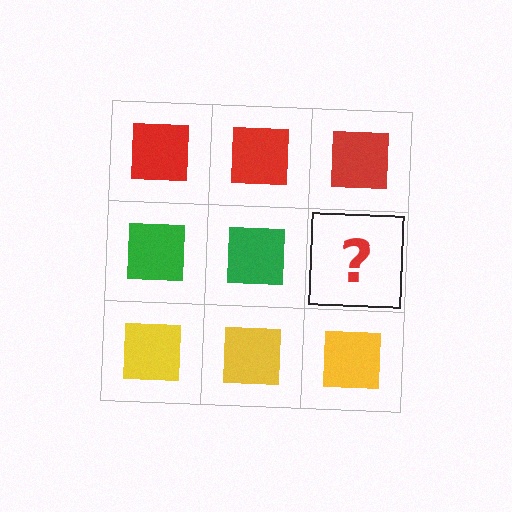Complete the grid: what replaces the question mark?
The question mark should be replaced with a green square.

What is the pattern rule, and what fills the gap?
The rule is that each row has a consistent color. The gap should be filled with a green square.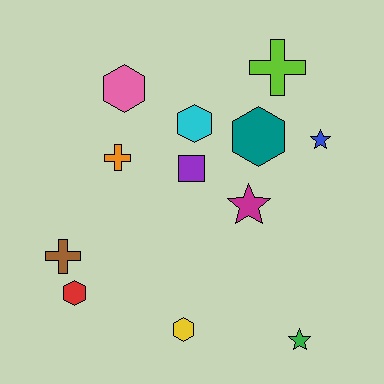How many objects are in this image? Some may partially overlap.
There are 12 objects.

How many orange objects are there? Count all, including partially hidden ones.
There is 1 orange object.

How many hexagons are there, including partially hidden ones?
There are 5 hexagons.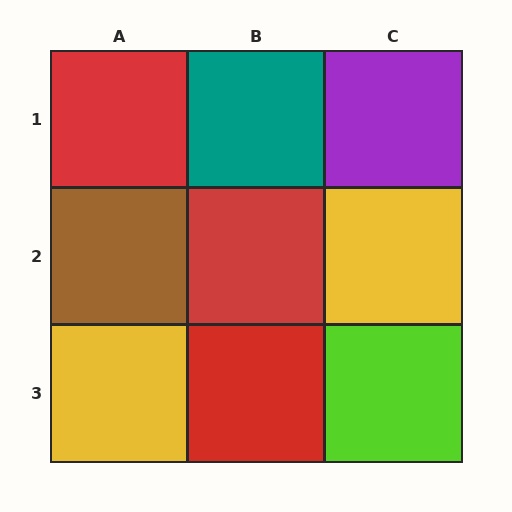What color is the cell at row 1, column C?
Purple.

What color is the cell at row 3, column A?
Yellow.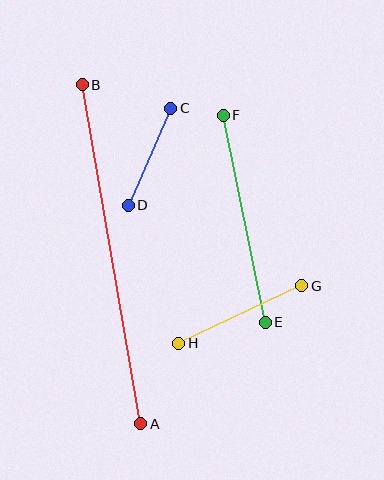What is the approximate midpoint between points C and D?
The midpoint is at approximately (149, 157) pixels.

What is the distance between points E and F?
The distance is approximately 212 pixels.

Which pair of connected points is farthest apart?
Points A and B are farthest apart.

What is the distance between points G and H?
The distance is approximately 136 pixels.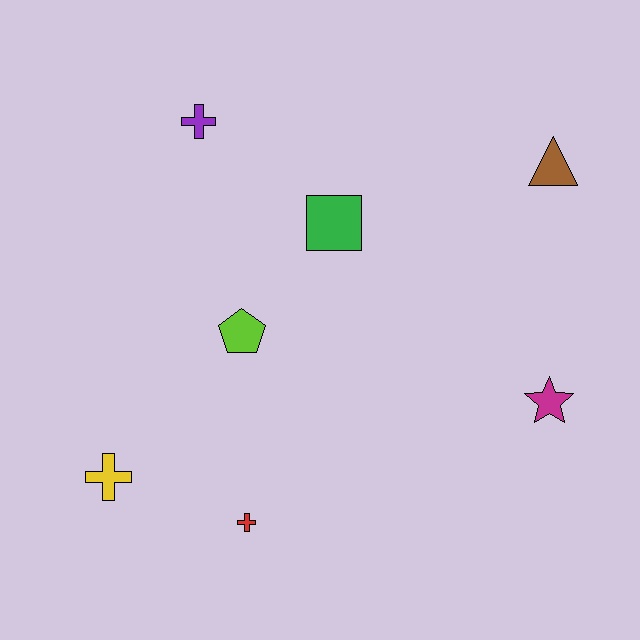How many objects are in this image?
There are 7 objects.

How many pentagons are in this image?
There is 1 pentagon.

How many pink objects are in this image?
There are no pink objects.